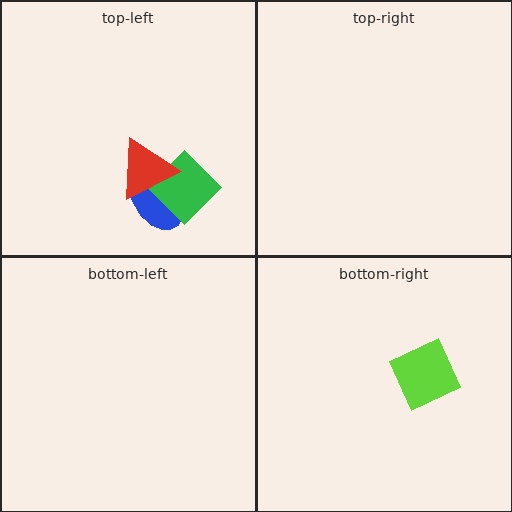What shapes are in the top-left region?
The blue ellipse, the green diamond, the red triangle.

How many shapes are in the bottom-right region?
1.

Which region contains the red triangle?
The top-left region.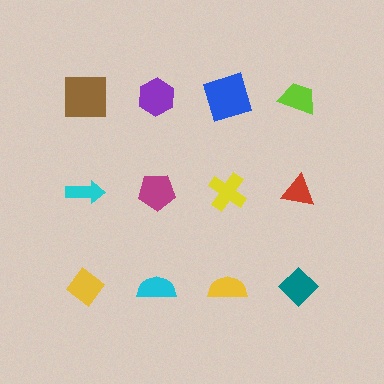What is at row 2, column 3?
A yellow cross.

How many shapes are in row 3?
4 shapes.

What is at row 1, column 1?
A brown square.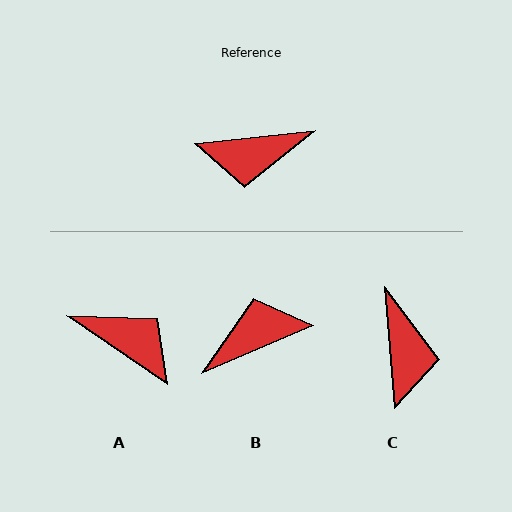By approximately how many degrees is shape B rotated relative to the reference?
Approximately 163 degrees clockwise.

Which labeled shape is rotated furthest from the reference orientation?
B, about 163 degrees away.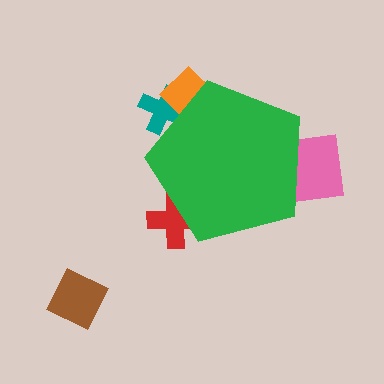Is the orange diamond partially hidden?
Yes, the orange diamond is partially hidden behind the green pentagon.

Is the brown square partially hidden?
No, the brown square is fully visible.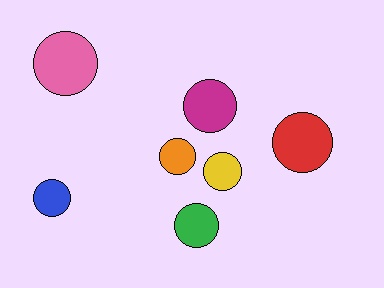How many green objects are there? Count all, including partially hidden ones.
There is 1 green object.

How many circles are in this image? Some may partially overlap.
There are 7 circles.